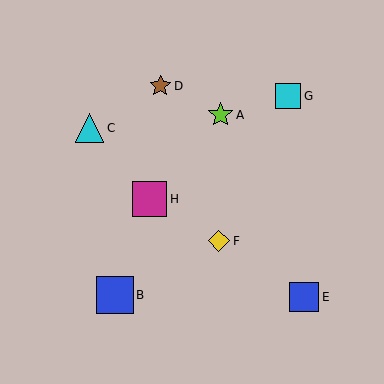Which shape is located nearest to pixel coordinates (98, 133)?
The cyan triangle (labeled C) at (89, 128) is nearest to that location.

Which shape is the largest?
The blue square (labeled B) is the largest.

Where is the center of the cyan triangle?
The center of the cyan triangle is at (89, 128).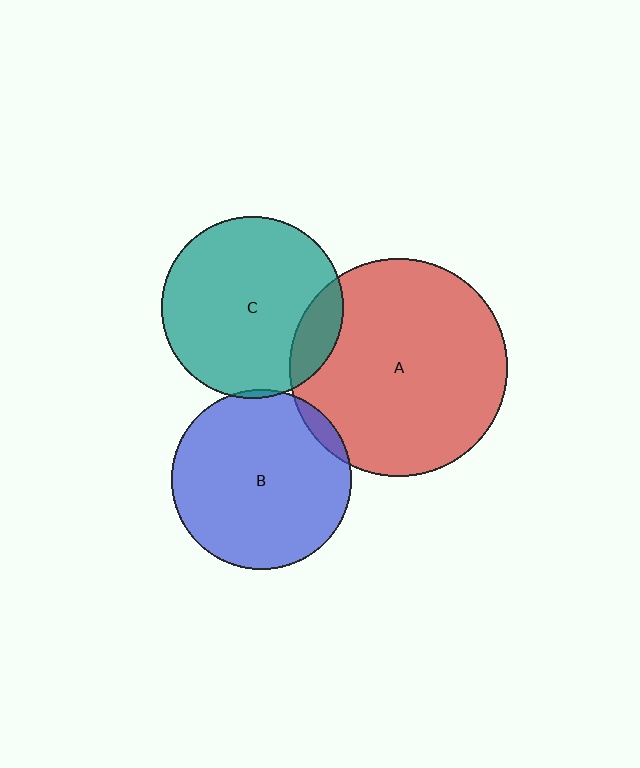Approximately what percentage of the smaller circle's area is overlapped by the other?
Approximately 15%.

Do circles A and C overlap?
Yes.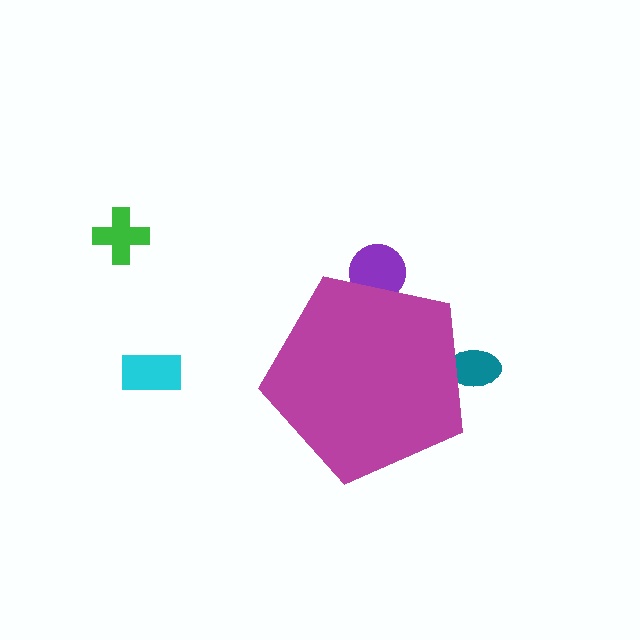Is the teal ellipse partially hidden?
Yes, the teal ellipse is partially hidden behind the magenta pentagon.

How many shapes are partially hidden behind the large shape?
2 shapes are partially hidden.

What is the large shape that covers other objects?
A magenta pentagon.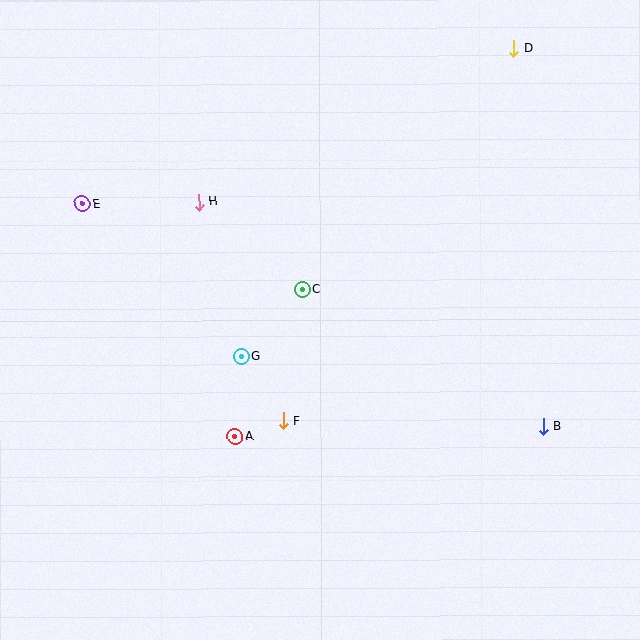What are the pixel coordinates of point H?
Point H is at (199, 202).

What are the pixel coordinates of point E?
Point E is at (82, 204).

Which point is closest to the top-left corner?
Point E is closest to the top-left corner.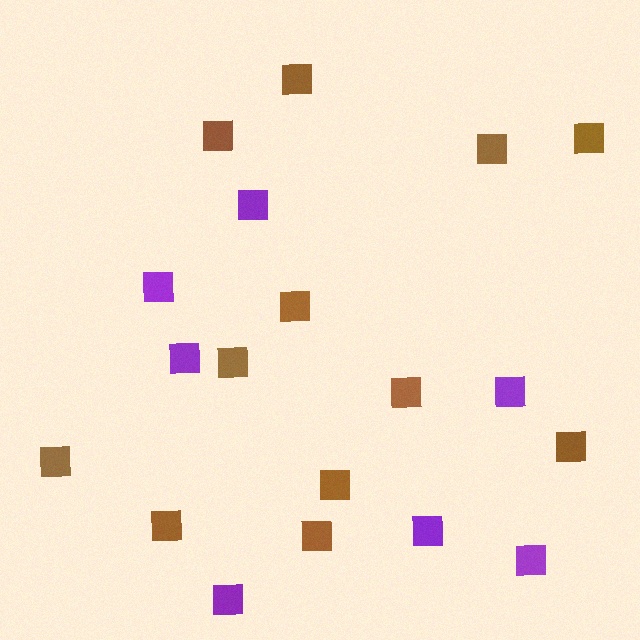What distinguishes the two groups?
There are 2 groups: one group of brown squares (12) and one group of purple squares (7).